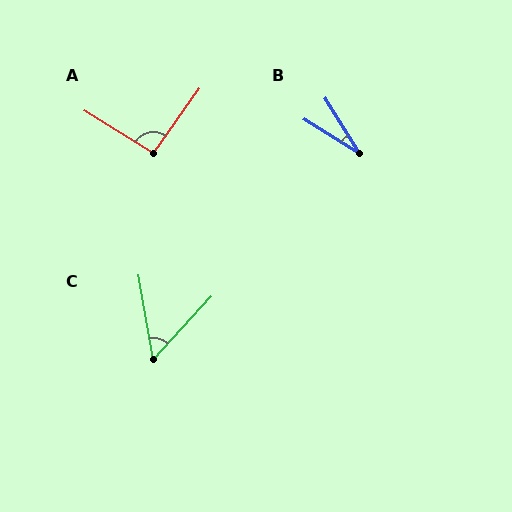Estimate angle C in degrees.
Approximately 52 degrees.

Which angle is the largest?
A, at approximately 93 degrees.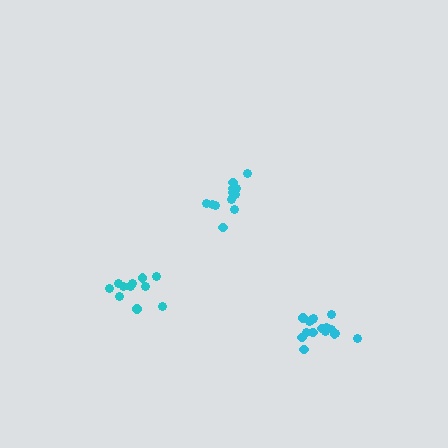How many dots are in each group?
Group 1: 12 dots, Group 2: 11 dots, Group 3: 16 dots (39 total).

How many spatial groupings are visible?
There are 3 spatial groupings.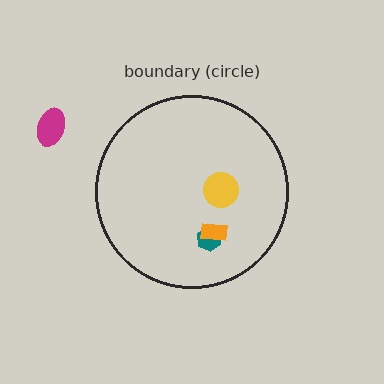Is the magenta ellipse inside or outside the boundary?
Outside.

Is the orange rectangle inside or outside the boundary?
Inside.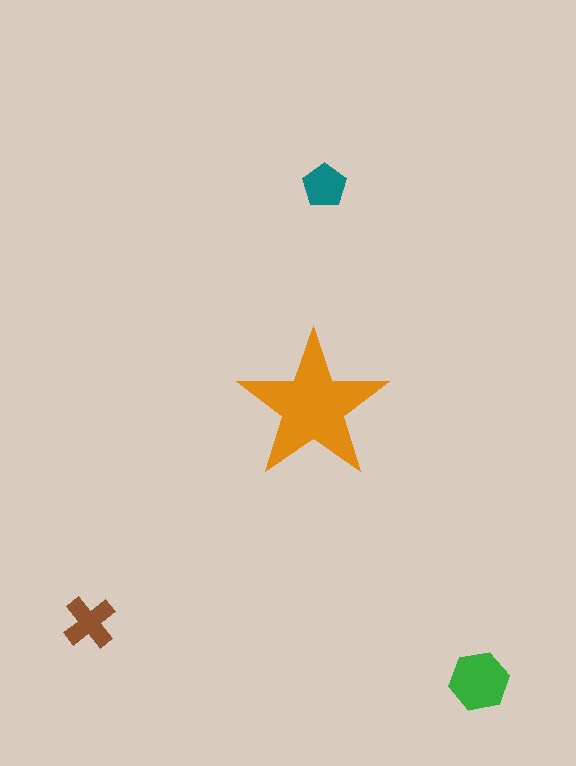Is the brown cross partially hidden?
No, the brown cross is fully visible.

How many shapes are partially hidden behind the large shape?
0 shapes are partially hidden.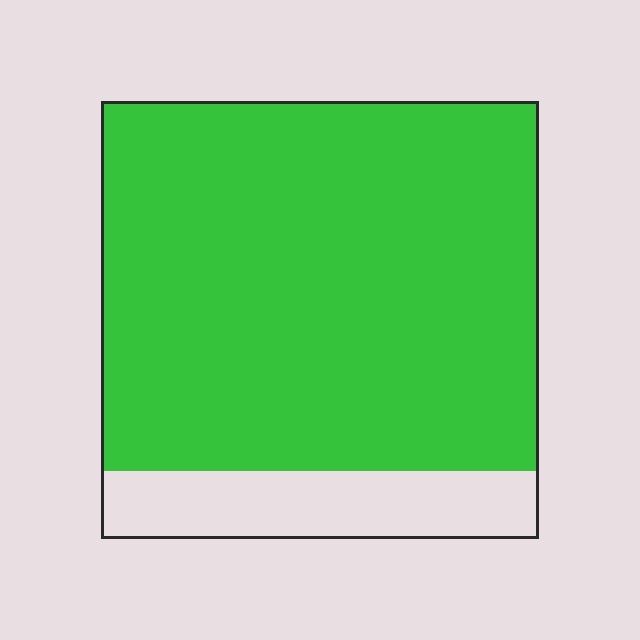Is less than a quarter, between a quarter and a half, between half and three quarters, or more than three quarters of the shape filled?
More than three quarters.